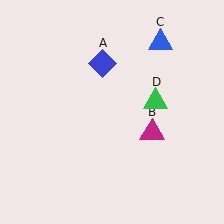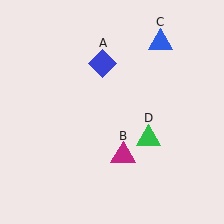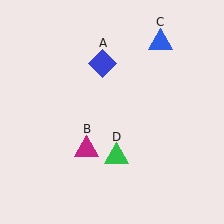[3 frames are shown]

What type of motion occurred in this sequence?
The magenta triangle (object B), green triangle (object D) rotated clockwise around the center of the scene.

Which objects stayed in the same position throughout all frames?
Blue diamond (object A) and blue triangle (object C) remained stationary.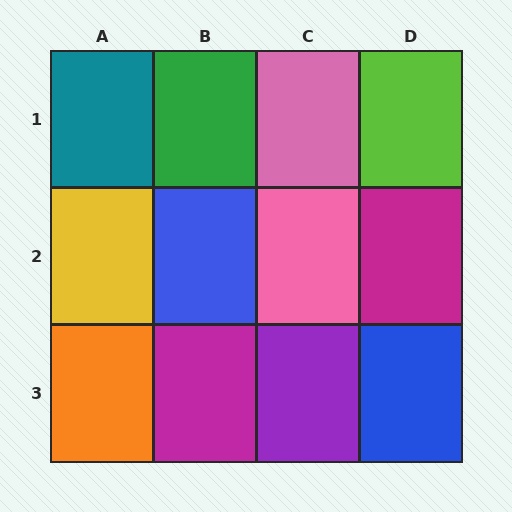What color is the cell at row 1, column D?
Lime.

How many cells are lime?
1 cell is lime.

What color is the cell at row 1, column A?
Teal.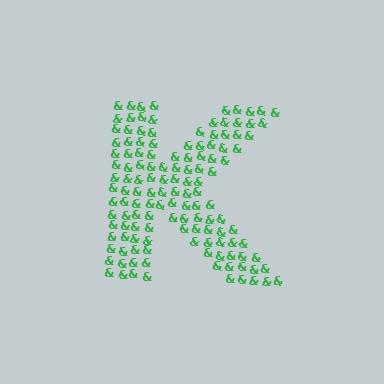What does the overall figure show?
The overall figure shows the letter K.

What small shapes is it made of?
It is made of small ampersands.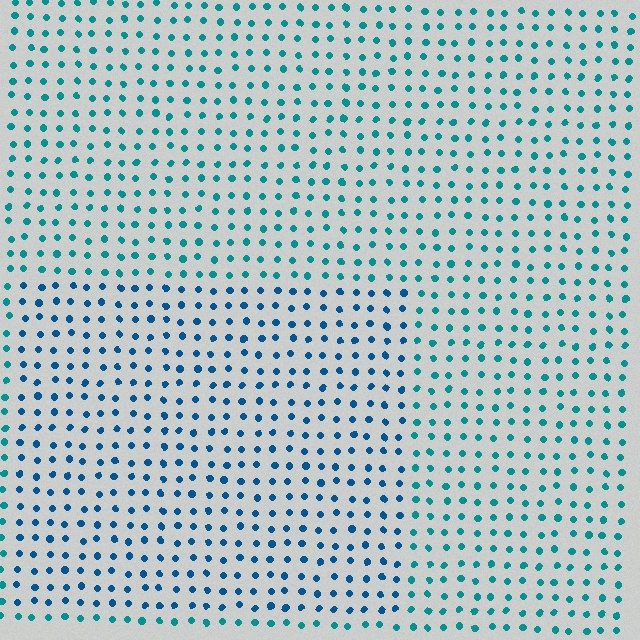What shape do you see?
I see a rectangle.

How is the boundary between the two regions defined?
The boundary is defined purely by a slight shift in hue (about 26 degrees). Spacing, size, and orientation are identical on both sides.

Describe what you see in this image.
The image is filled with small teal elements in a uniform arrangement. A rectangle-shaped region is visible where the elements are tinted to a slightly different hue, forming a subtle color boundary.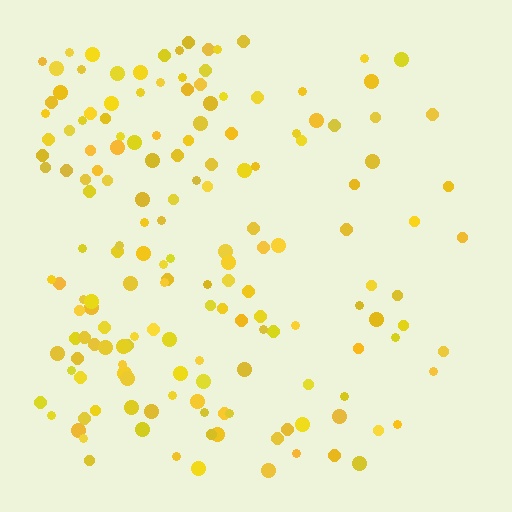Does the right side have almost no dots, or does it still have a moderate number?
Still a moderate number, just noticeably fewer than the left.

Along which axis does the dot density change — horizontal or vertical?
Horizontal.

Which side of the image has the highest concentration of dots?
The left.